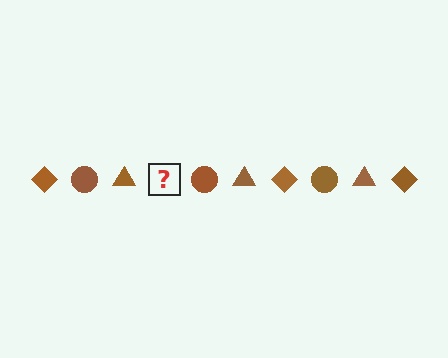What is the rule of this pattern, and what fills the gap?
The rule is that the pattern cycles through diamond, circle, triangle shapes in brown. The gap should be filled with a brown diamond.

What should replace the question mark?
The question mark should be replaced with a brown diamond.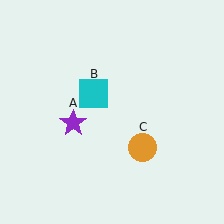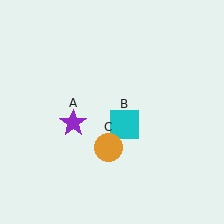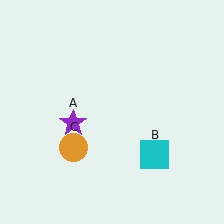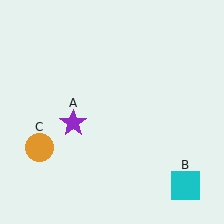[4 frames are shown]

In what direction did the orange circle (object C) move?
The orange circle (object C) moved left.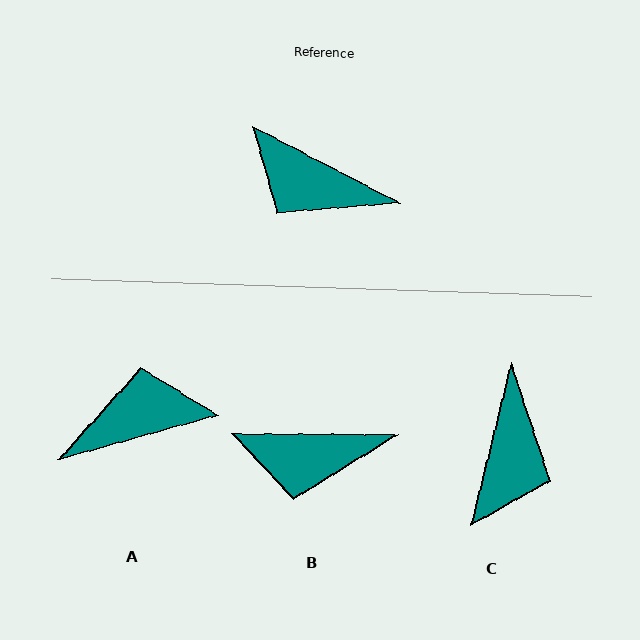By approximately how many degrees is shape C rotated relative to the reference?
Approximately 104 degrees counter-clockwise.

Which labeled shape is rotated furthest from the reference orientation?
A, about 137 degrees away.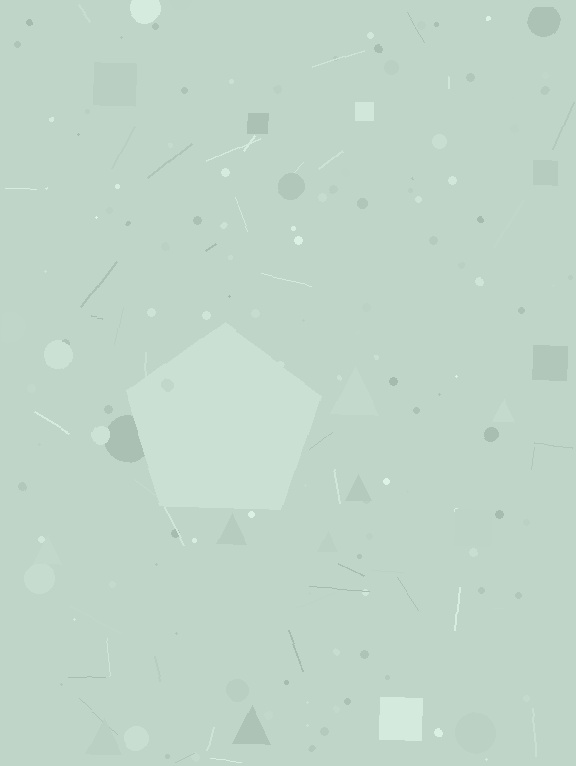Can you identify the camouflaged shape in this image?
The camouflaged shape is a pentagon.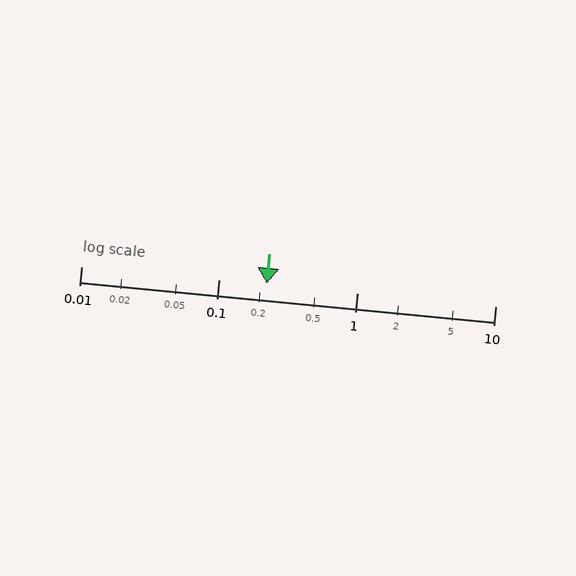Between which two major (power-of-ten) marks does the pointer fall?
The pointer is between 0.1 and 1.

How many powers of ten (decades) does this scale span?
The scale spans 3 decades, from 0.01 to 10.